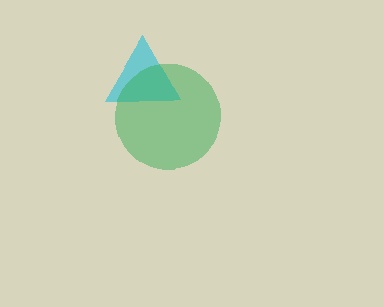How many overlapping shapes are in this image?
There are 2 overlapping shapes in the image.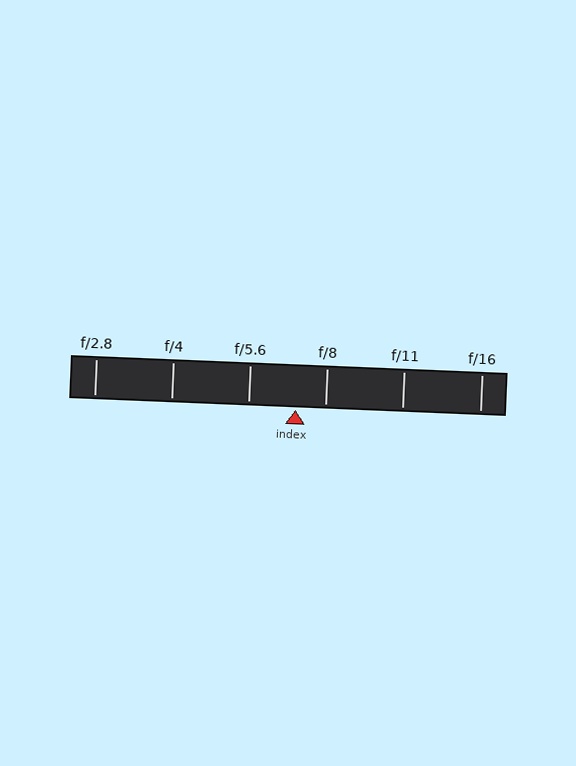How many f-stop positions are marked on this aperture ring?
There are 6 f-stop positions marked.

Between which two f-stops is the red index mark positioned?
The index mark is between f/5.6 and f/8.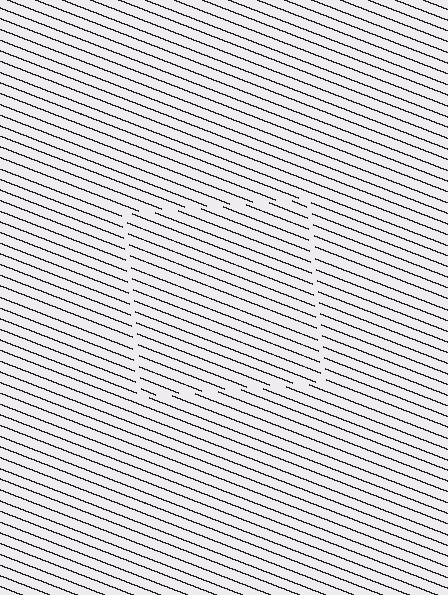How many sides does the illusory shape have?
4 sides — the line-ends trace a square.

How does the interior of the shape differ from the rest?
The interior of the shape contains the same grating, shifted by half a period — the contour is defined by the phase discontinuity where line-ends from the inner and outer gratings abut.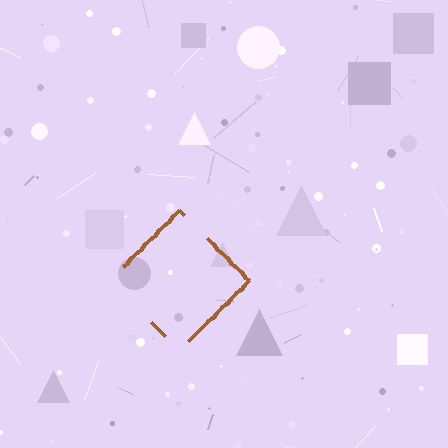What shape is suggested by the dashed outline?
The dashed outline suggests a diamond.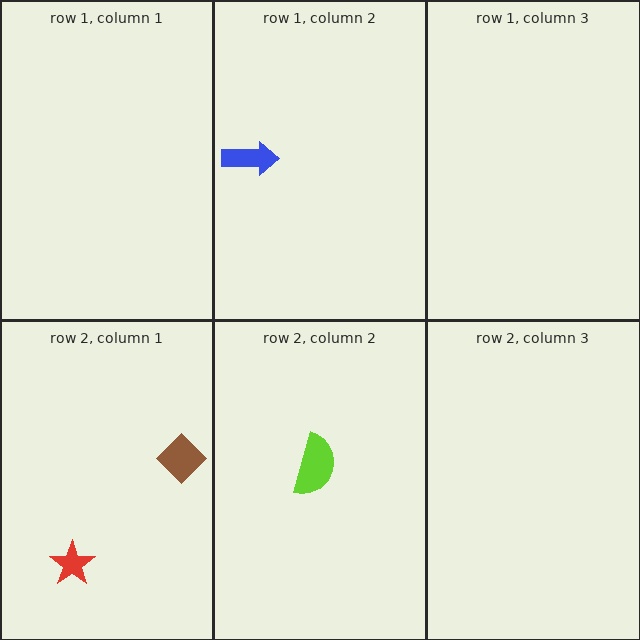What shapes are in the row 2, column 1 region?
The red star, the brown diamond.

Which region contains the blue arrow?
The row 1, column 2 region.